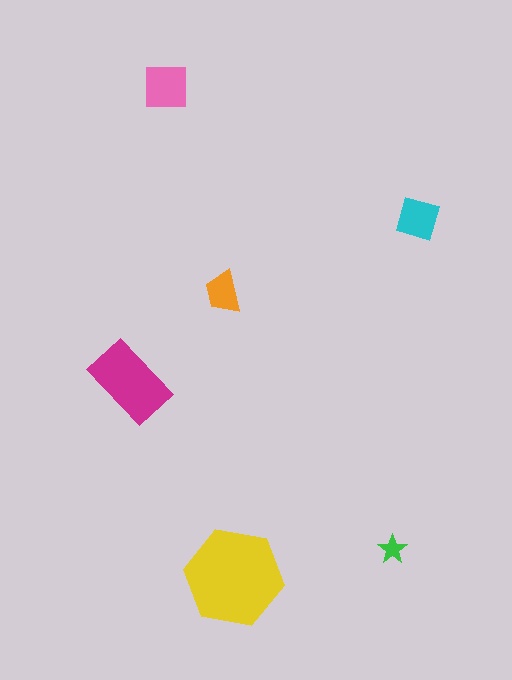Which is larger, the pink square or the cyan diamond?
The pink square.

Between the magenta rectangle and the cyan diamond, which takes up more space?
The magenta rectangle.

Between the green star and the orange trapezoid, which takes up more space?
The orange trapezoid.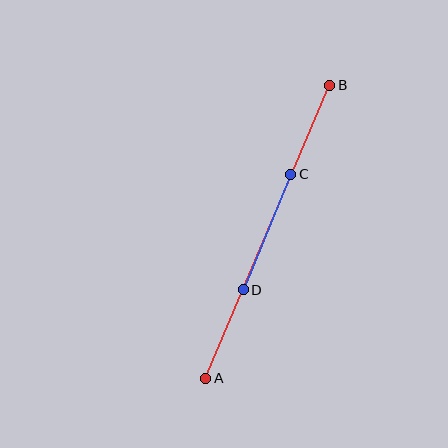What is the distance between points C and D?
The distance is approximately 125 pixels.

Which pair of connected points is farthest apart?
Points A and B are farthest apart.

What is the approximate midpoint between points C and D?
The midpoint is at approximately (267, 232) pixels.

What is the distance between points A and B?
The distance is approximately 318 pixels.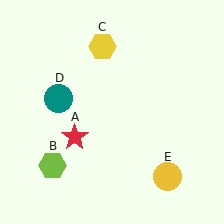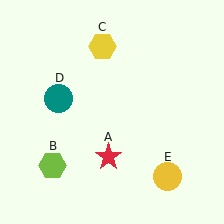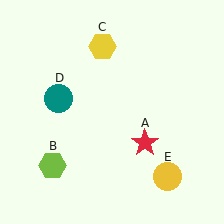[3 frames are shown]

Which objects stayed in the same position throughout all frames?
Lime hexagon (object B) and yellow hexagon (object C) and teal circle (object D) and yellow circle (object E) remained stationary.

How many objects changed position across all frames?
1 object changed position: red star (object A).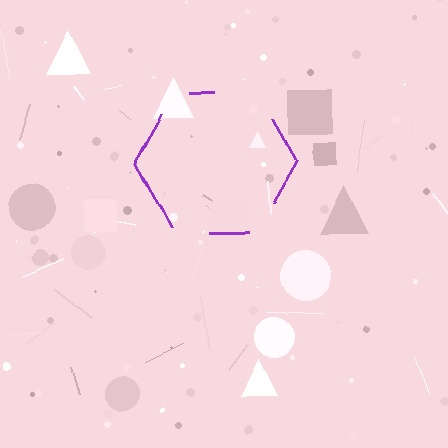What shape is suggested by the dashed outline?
The dashed outline suggests a hexagon.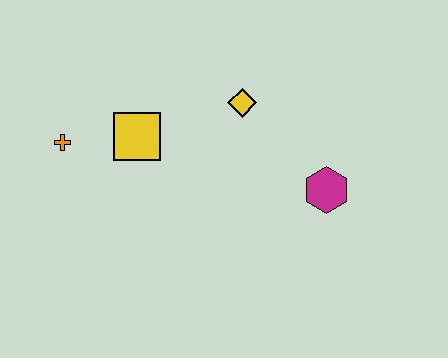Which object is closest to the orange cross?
The yellow square is closest to the orange cross.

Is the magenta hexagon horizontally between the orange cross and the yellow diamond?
No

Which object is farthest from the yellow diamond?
The orange cross is farthest from the yellow diamond.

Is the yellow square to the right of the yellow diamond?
No